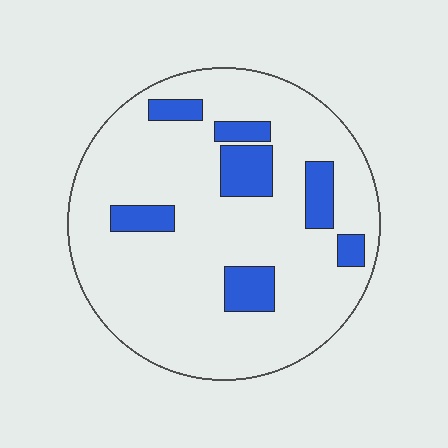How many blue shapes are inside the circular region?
7.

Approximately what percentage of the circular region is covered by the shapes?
Approximately 15%.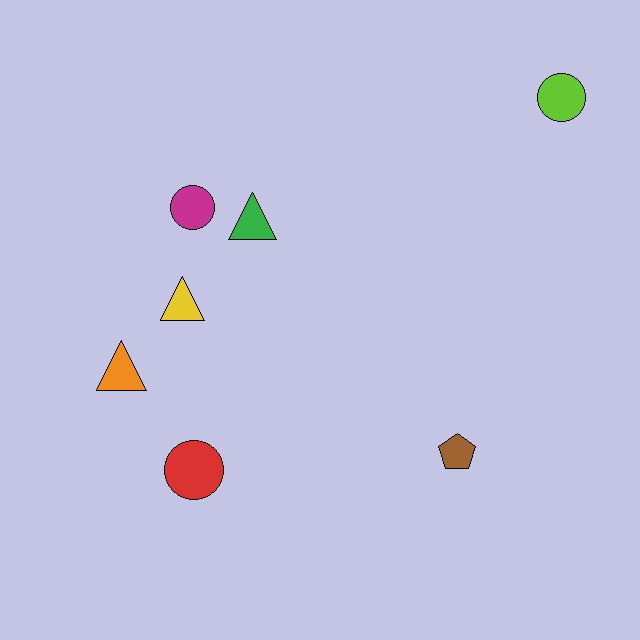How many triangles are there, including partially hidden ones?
There are 3 triangles.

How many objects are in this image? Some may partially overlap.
There are 7 objects.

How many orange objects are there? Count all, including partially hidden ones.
There is 1 orange object.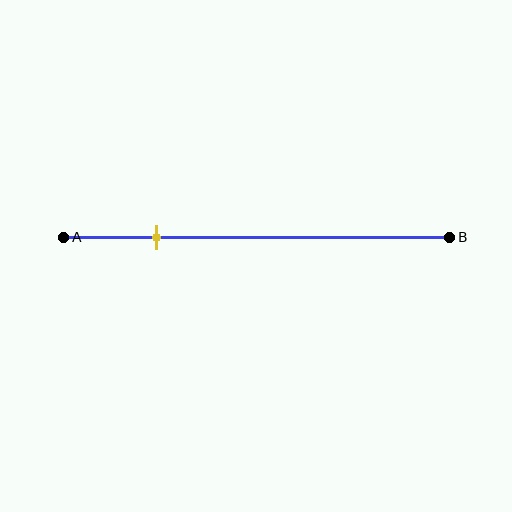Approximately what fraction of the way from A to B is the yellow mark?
The yellow mark is approximately 25% of the way from A to B.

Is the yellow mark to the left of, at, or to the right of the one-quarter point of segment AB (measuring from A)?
The yellow mark is approximately at the one-quarter point of segment AB.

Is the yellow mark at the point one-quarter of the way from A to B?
Yes, the mark is approximately at the one-quarter point.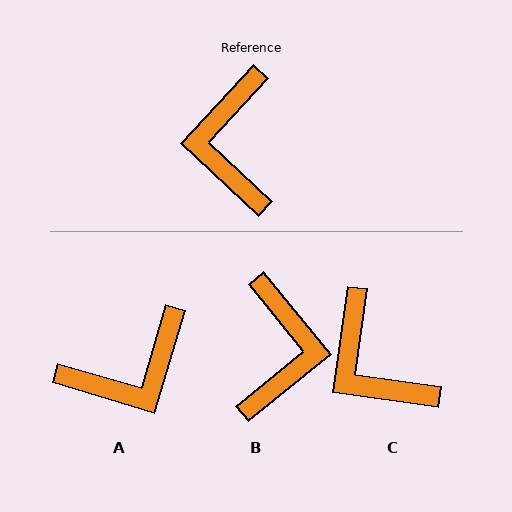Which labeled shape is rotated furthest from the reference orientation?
B, about 172 degrees away.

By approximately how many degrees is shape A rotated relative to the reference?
Approximately 117 degrees counter-clockwise.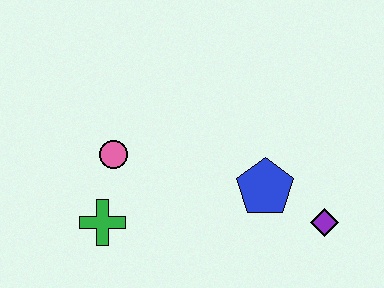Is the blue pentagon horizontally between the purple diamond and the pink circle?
Yes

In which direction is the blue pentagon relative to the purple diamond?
The blue pentagon is to the left of the purple diamond.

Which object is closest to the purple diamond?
The blue pentagon is closest to the purple diamond.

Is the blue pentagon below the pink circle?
Yes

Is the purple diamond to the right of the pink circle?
Yes